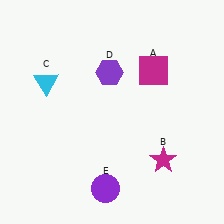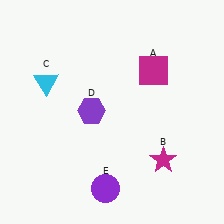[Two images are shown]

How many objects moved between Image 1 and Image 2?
1 object moved between the two images.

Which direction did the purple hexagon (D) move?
The purple hexagon (D) moved down.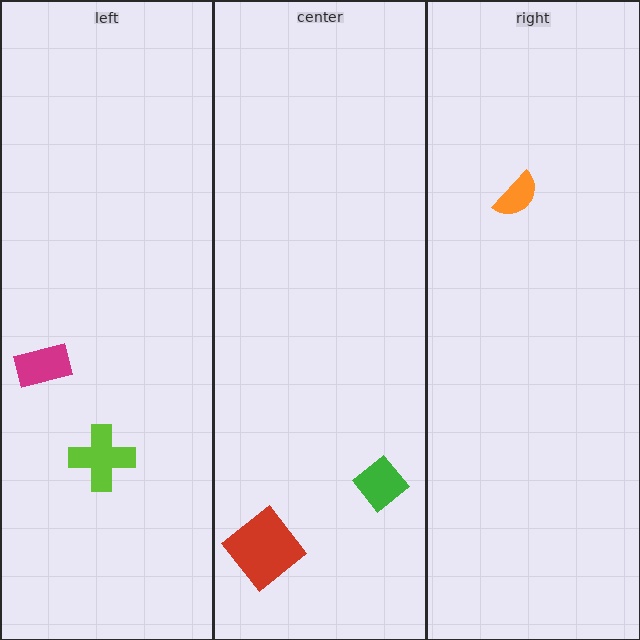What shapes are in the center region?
The green diamond, the red diamond.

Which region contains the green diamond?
The center region.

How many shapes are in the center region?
2.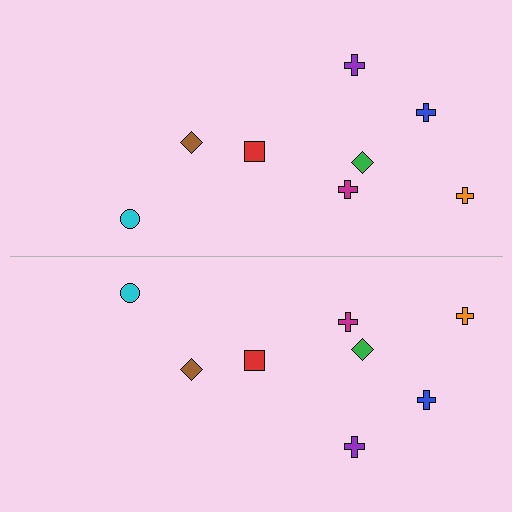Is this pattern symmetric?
Yes, this pattern has bilateral (reflection) symmetry.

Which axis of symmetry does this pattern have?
The pattern has a horizontal axis of symmetry running through the center of the image.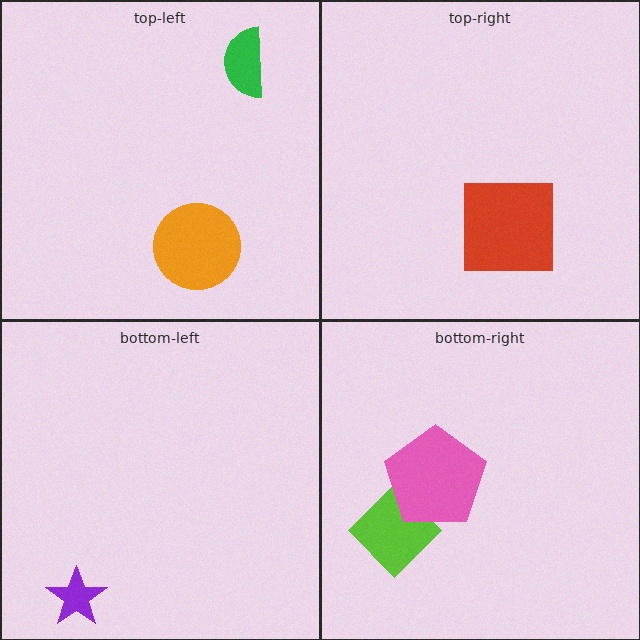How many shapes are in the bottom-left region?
1.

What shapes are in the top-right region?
The red square.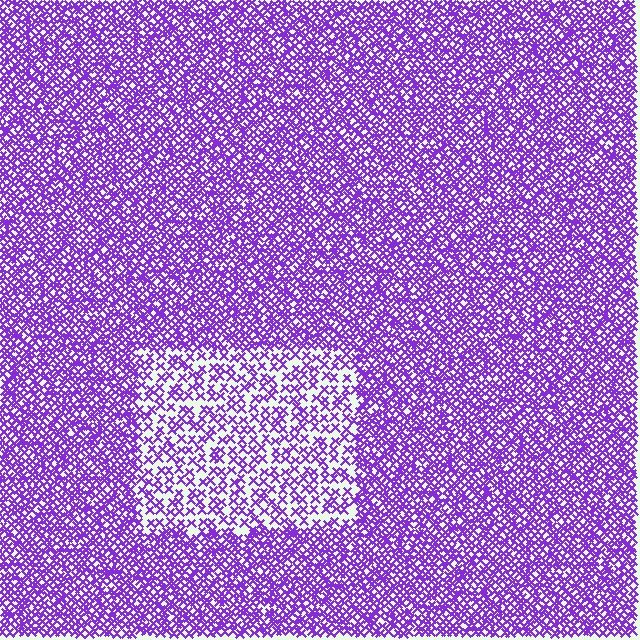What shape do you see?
I see a rectangle.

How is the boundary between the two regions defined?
The boundary is defined by a change in element density (approximately 2.1x ratio). All elements are the same color, size, and shape.